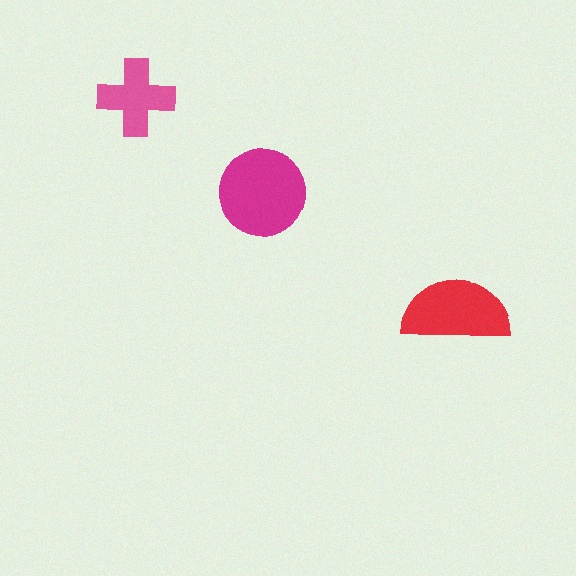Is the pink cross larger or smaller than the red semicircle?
Smaller.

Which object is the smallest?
The pink cross.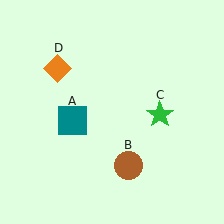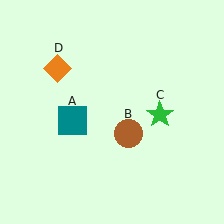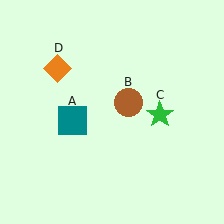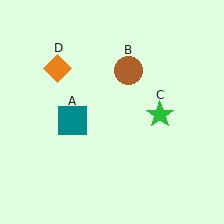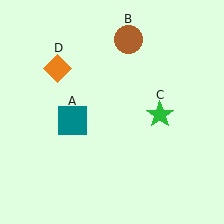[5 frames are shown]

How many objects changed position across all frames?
1 object changed position: brown circle (object B).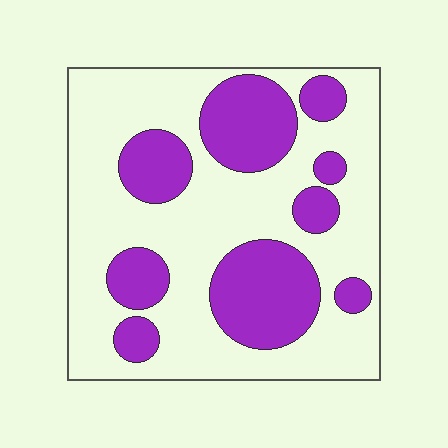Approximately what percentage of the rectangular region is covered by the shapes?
Approximately 35%.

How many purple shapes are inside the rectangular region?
9.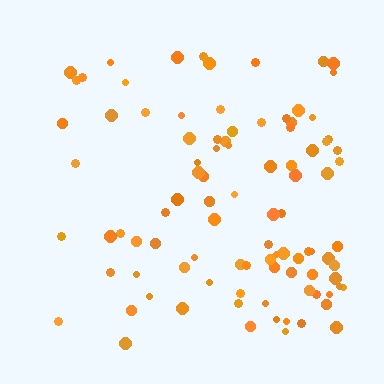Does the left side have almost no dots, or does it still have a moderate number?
Still a moderate number, just noticeably fewer than the right.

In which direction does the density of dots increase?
From left to right, with the right side densest.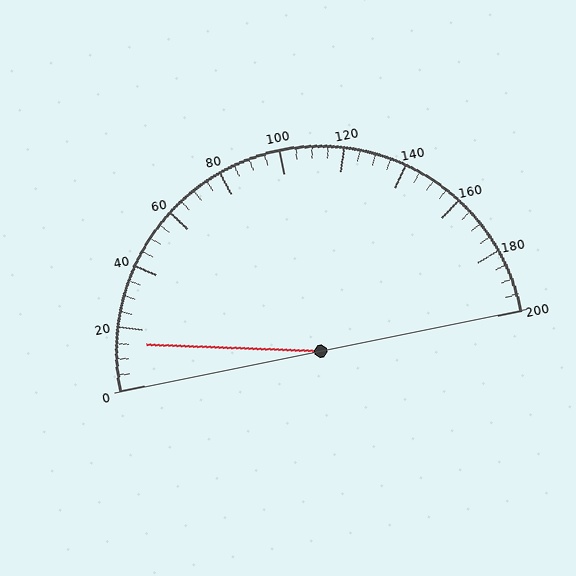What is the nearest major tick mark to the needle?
The nearest major tick mark is 20.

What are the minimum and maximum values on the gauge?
The gauge ranges from 0 to 200.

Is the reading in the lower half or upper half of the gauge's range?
The reading is in the lower half of the range (0 to 200).